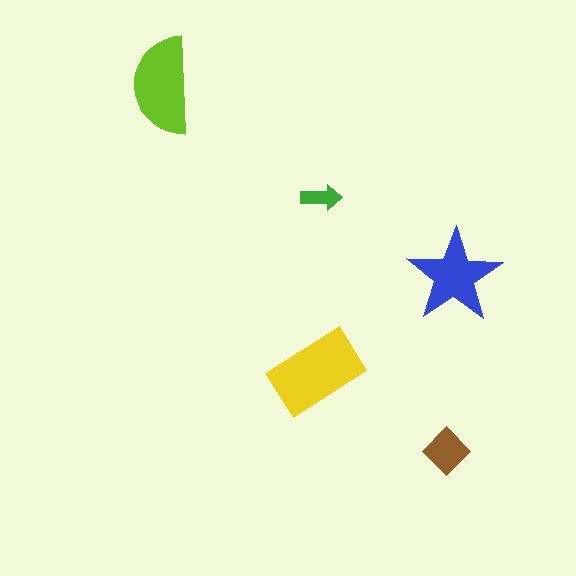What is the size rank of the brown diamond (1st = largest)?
4th.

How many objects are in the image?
There are 5 objects in the image.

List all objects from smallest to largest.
The green arrow, the brown diamond, the blue star, the lime semicircle, the yellow rectangle.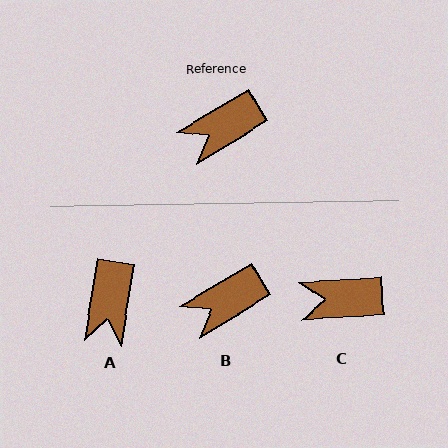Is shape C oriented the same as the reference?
No, it is off by about 28 degrees.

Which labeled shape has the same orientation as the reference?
B.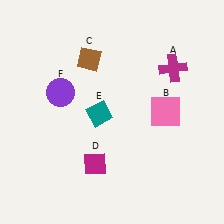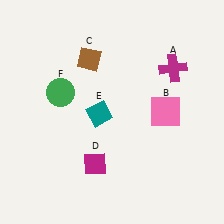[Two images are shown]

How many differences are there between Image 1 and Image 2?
There is 1 difference between the two images.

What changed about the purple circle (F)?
In Image 1, F is purple. In Image 2, it changed to green.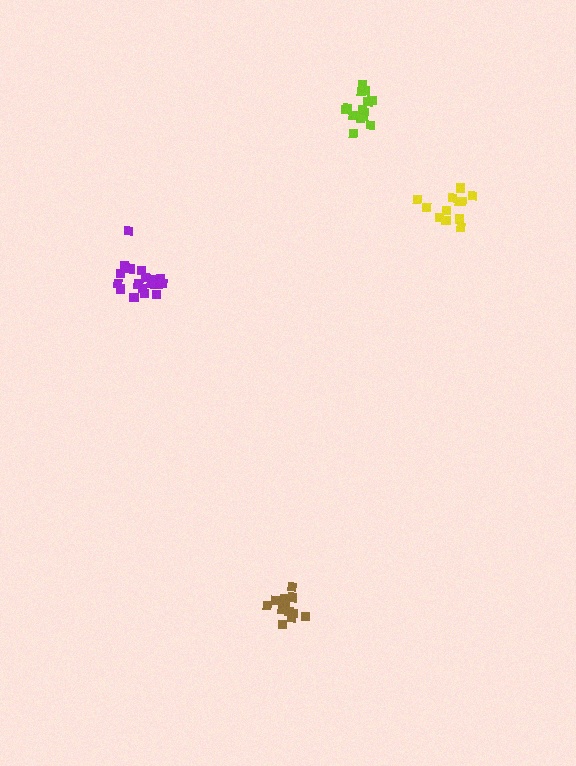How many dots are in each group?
Group 1: 13 dots, Group 2: 14 dots, Group 3: 18 dots, Group 4: 14 dots (59 total).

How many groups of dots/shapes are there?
There are 4 groups.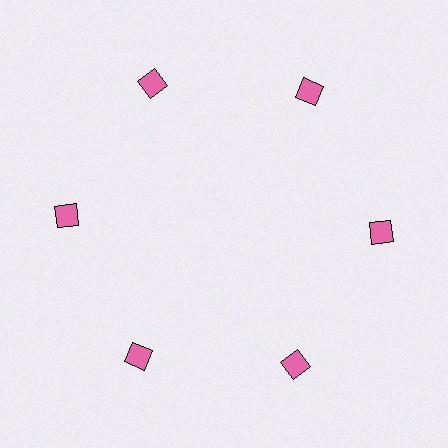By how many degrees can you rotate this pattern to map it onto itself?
The pattern maps onto itself every 60 degrees of rotation.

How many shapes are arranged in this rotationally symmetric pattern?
There are 6 shapes, arranged in 6 groups of 1.